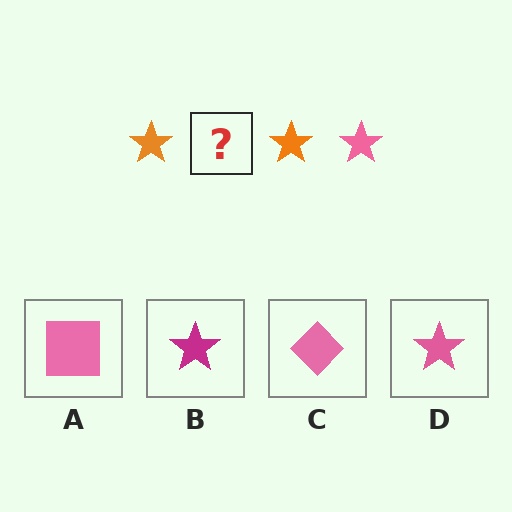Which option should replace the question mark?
Option D.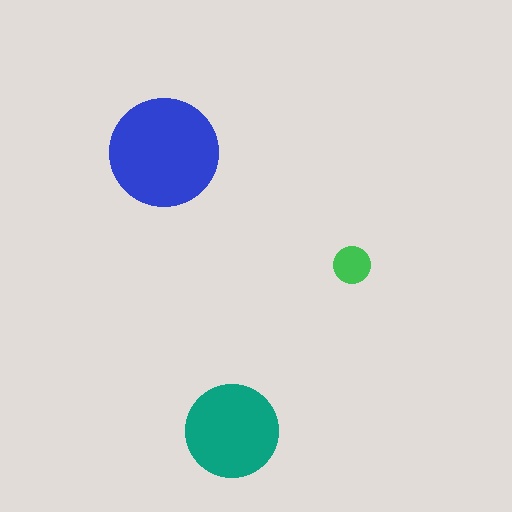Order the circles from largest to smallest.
the blue one, the teal one, the green one.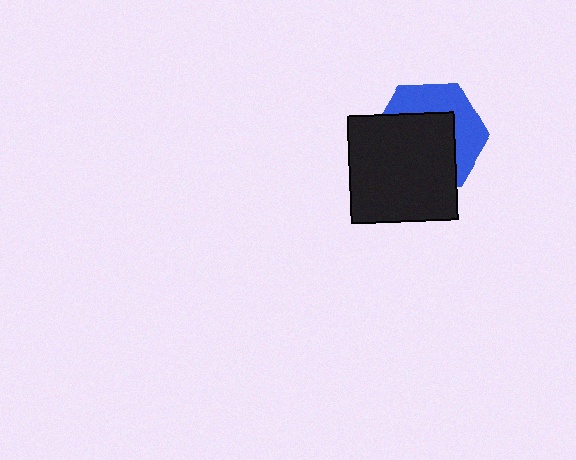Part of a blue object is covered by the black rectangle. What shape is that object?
It is a hexagon.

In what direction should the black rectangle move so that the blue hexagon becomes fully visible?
The black rectangle should move toward the lower-left. That is the shortest direction to clear the overlap and leave the blue hexagon fully visible.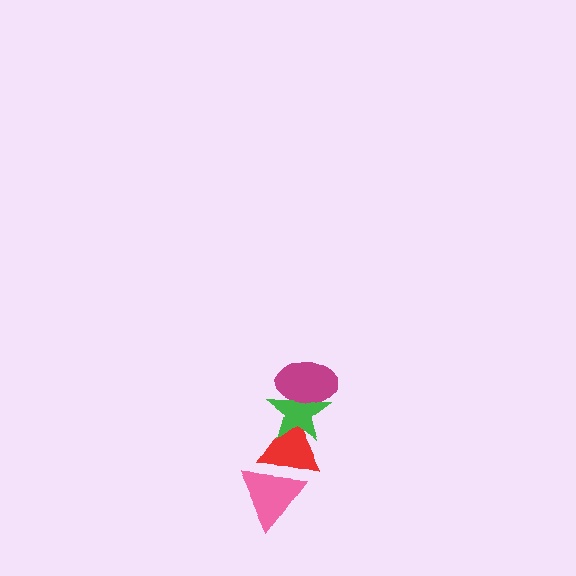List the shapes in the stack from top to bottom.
From top to bottom: the magenta ellipse, the green star, the red triangle, the pink triangle.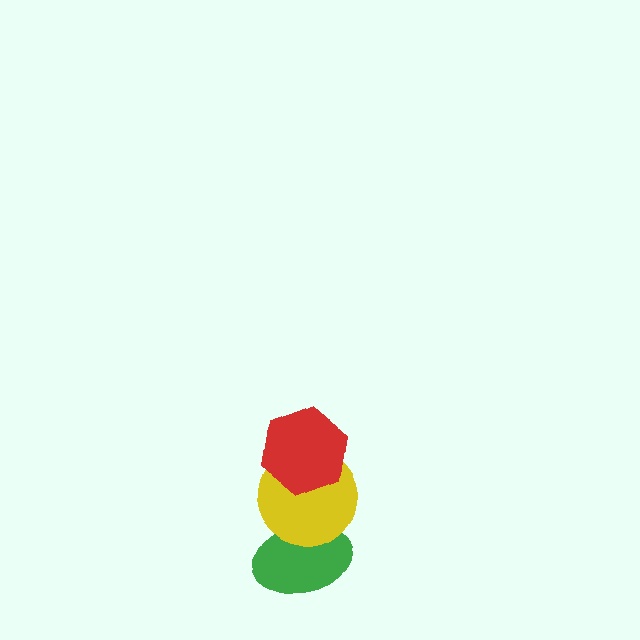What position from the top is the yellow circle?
The yellow circle is 2nd from the top.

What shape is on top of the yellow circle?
The red hexagon is on top of the yellow circle.